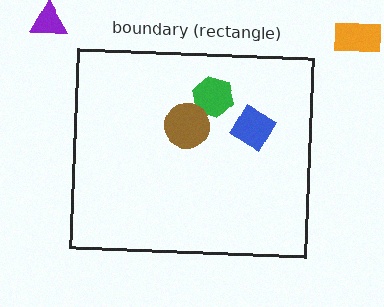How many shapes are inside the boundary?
3 inside, 2 outside.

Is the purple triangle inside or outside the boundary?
Outside.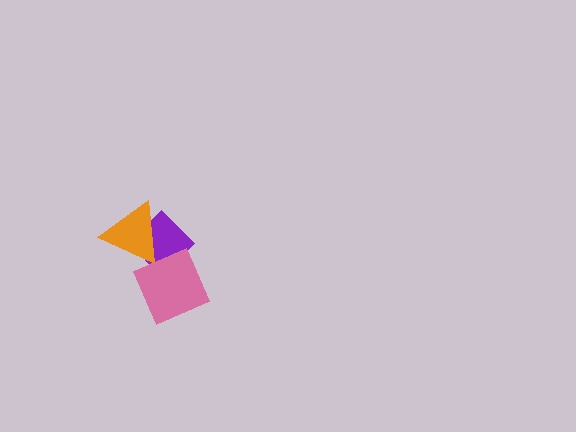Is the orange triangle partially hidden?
No, no other shape covers it.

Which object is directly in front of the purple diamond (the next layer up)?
The pink diamond is directly in front of the purple diamond.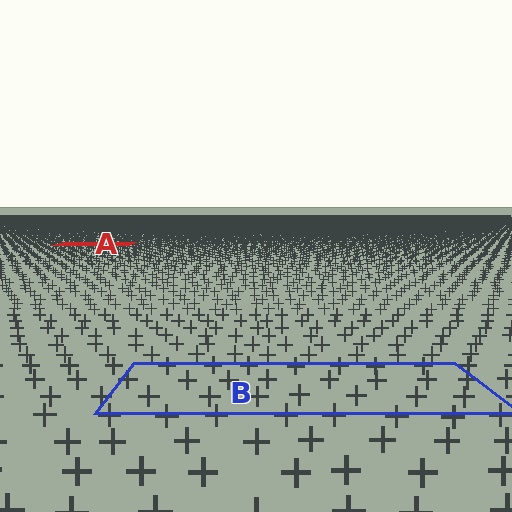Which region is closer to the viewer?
Region B is closer. The texture elements there are larger and more spread out.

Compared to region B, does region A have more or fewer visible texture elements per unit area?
Region A has more texture elements per unit area — they are packed more densely because it is farther away.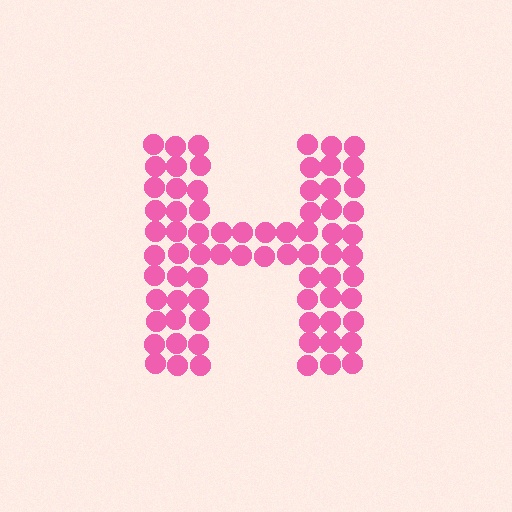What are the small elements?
The small elements are circles.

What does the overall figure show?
The overall figure shows the letter H.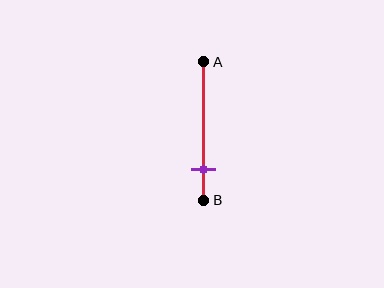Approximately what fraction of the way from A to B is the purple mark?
The purple mark is approximately 80% of the way from A to B.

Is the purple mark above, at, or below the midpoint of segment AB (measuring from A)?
The purple mark is below the midpoint of segment AB.